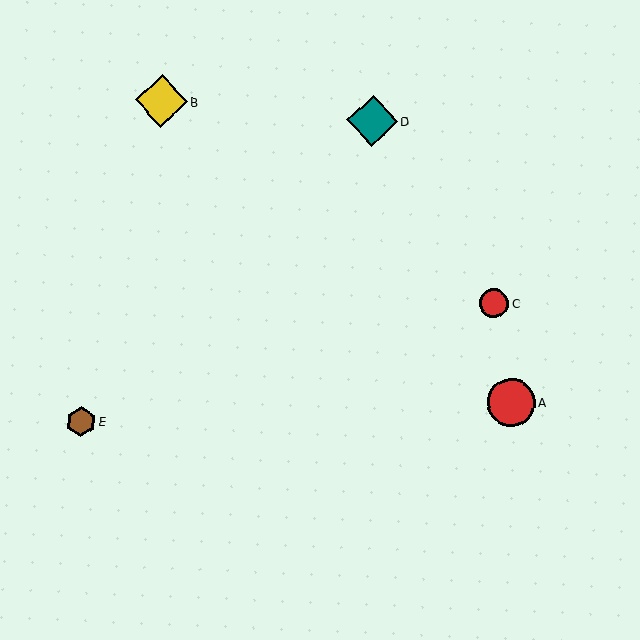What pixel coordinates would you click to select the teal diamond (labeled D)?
Click at (372, 121) to select the teal diamond D.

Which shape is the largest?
The yellow diamond (labeled B) is the largest.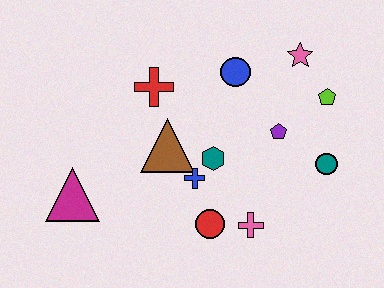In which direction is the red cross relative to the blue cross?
The red cross is above the blue cross.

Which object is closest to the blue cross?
The teal hexagon is closest to the blue cross.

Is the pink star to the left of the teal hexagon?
No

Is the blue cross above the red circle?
Yes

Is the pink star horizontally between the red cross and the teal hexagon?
No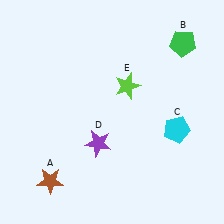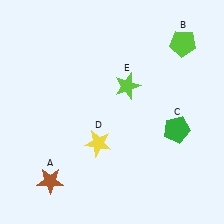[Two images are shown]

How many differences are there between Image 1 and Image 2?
There are 3 differences between the two images.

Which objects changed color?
B changed from green to lime. C changed from cyan to green. D changed from purple to yellow.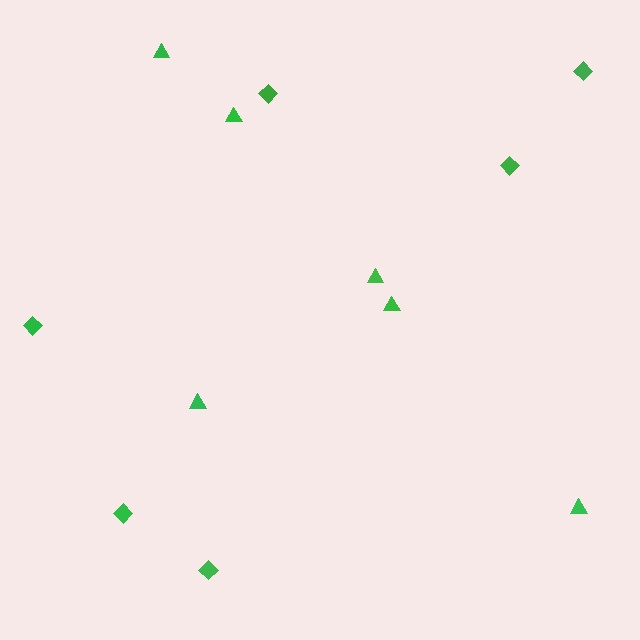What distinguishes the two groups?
There are 2 groups: one group of triangles (6) and one group of diamonds (6).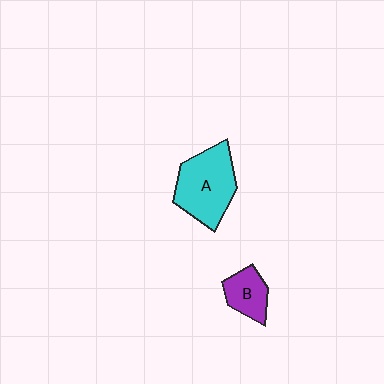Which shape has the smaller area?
Shape B (purple).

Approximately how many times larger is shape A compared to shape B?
Approximately 2.0 times.